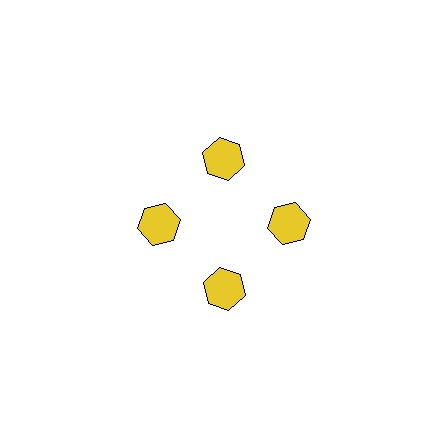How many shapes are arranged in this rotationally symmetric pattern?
There are 4 shapes, arranged in 4 groups of 1.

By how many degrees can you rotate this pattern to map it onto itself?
The pattern maps onto itself every 90 degrees of rotation.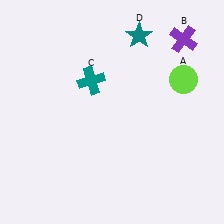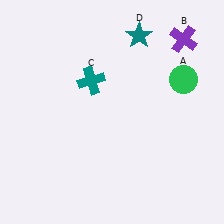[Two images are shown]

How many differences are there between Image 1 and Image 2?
There is 1 difference between the two images.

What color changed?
The circle (A) changed from lime in Image 1 to green in Image 2.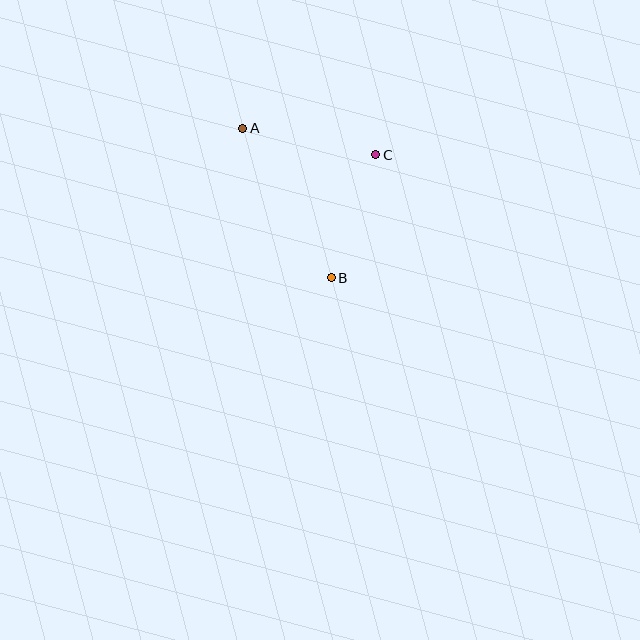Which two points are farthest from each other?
Points A and B are farthest from each other.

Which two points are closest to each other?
Points B and C are closest to each other.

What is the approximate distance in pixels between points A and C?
The distance between A and C is approximately 135 pixels.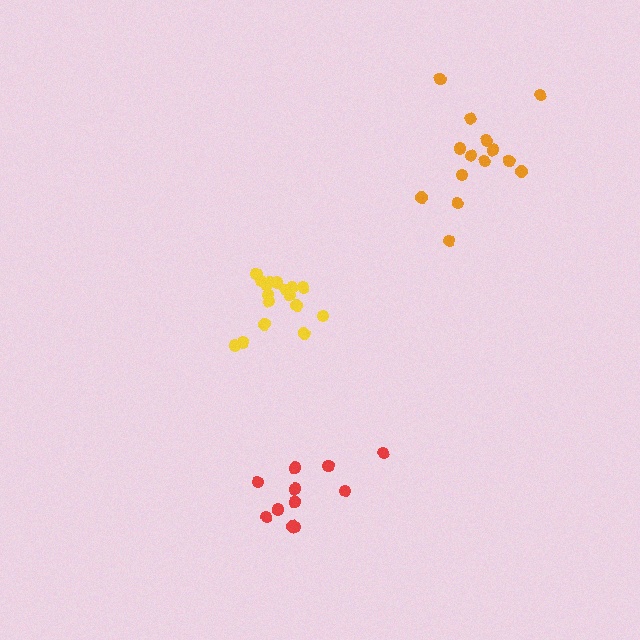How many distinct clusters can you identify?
There are 3 distinct clusters.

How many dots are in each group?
Group 1: 17 dots, Group 2: 14 dots, Group 3: 11 dots (42 total).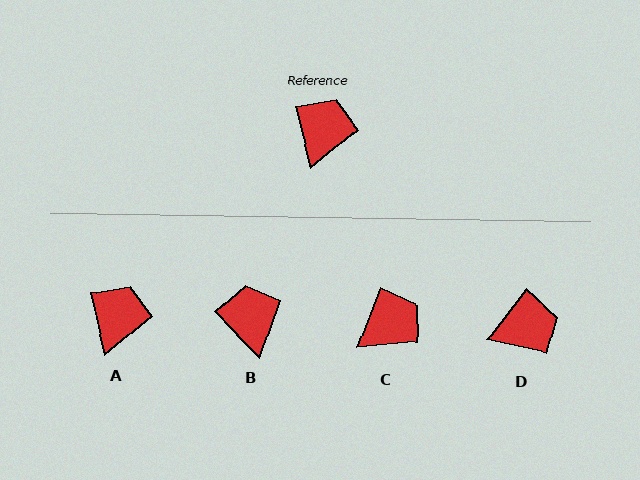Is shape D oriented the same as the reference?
No, it is off by about 52 degrees.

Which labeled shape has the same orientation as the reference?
A.